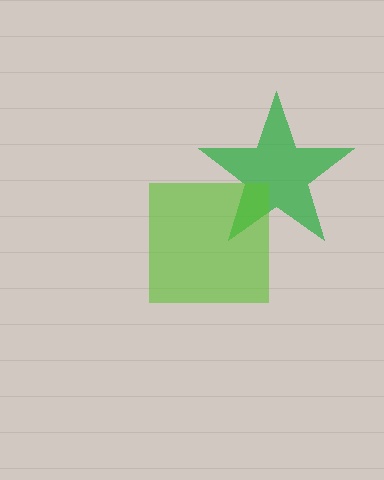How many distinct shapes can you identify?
There are 2 distinct shapes: a green star, a lime square.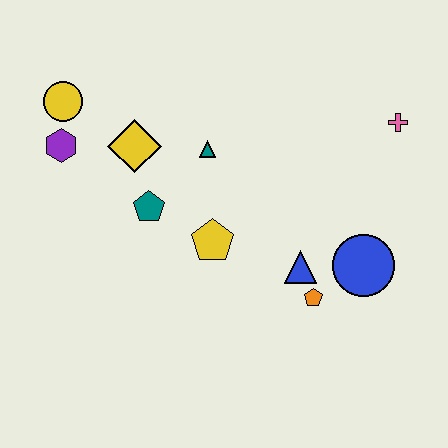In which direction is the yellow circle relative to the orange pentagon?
The yellow circle is to the left of the orange pentagon.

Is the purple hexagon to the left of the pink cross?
Yes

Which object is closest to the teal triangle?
The yellow diamond is closest to the teal triangle.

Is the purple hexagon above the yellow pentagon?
Yes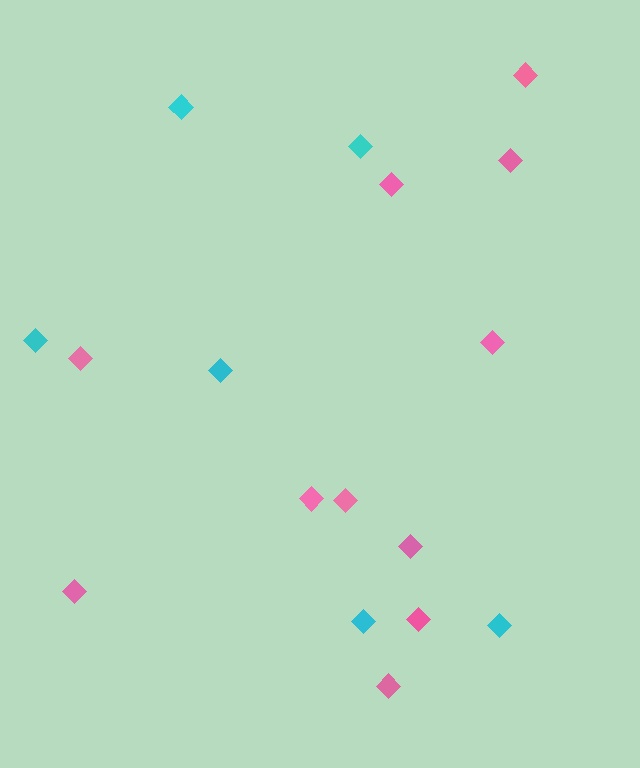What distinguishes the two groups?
There are 2 groups: one group of cyan diamonds (6) and one group of pink diamonds (11).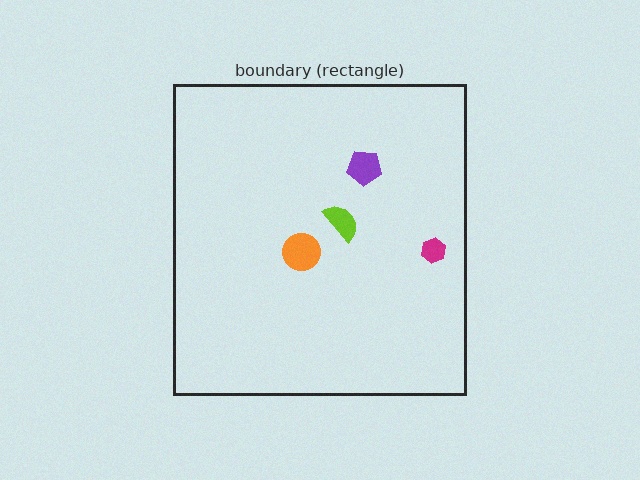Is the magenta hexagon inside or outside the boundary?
Inside.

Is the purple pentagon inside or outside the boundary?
Inside.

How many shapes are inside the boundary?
4 inside, 0 outside.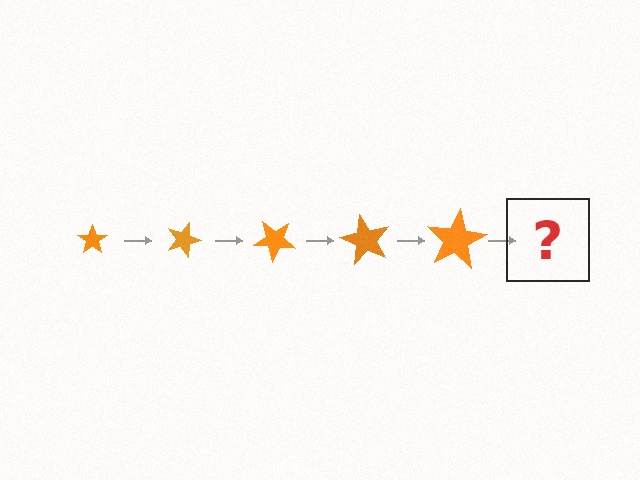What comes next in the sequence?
The next element should be a star, larger than the previous one and rotated 100 degrees from the start.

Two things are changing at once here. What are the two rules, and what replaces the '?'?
The two rules are that the star grows larger each step and it rotates 20 degrees each step. The '?' should be a star, larger than the previous one and rotated 100 degrees from the start.